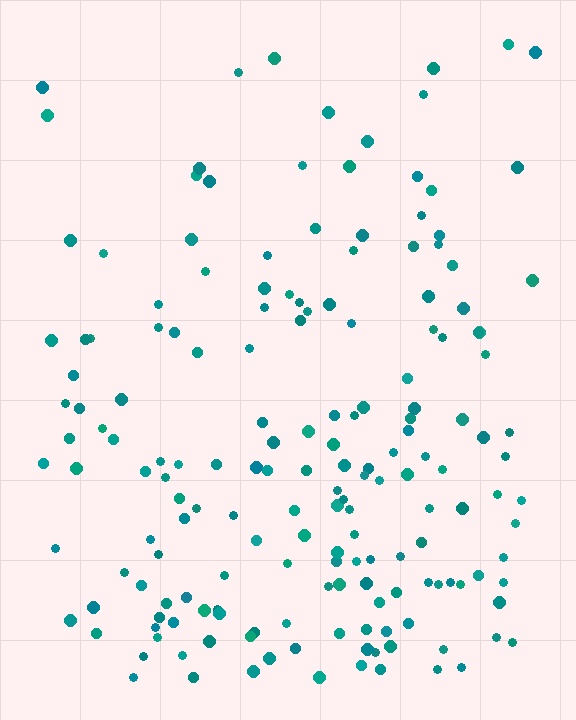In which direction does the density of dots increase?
From top to bottom, with the bottom side densest.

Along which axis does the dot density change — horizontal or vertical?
Vertical.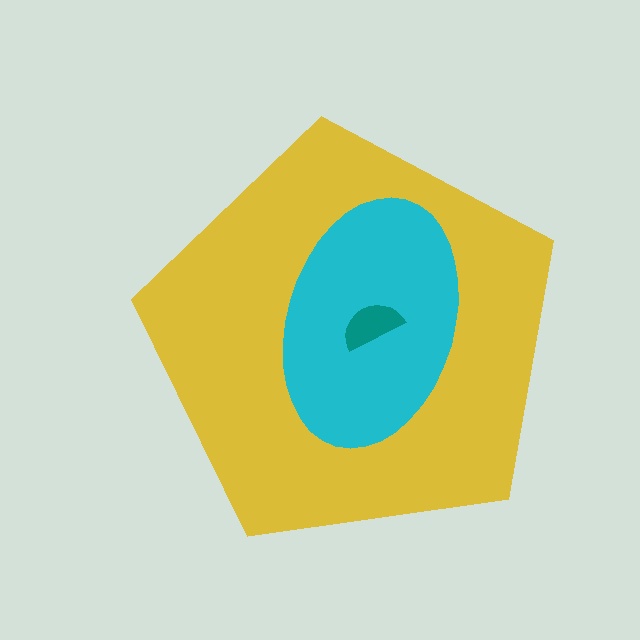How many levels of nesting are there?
3.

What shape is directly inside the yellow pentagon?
The cyan ellipse.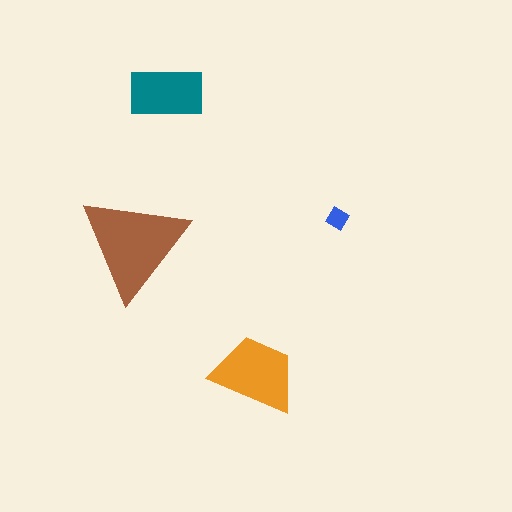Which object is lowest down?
The orange trapezoid is bottommost.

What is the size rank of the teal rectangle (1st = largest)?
3rd.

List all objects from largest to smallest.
The brown triangle, the orange trapezoid, the teal rectangle, the blue diamond.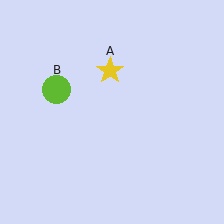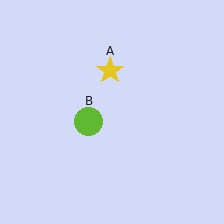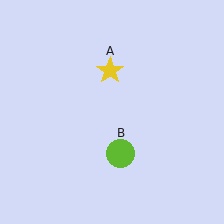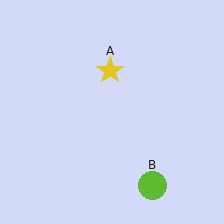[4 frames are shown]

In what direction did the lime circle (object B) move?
The lime circle (object B) moved down and to the right.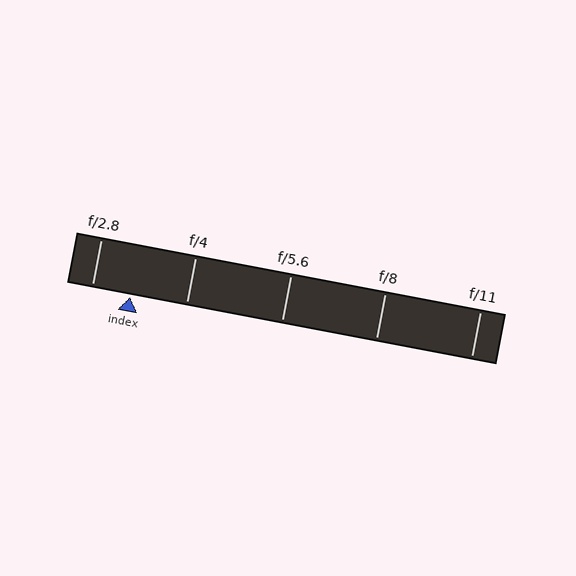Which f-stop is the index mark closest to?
The index mark is closest to f/2.8.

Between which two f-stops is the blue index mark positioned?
The index mark is between f/2.8 and f/4.